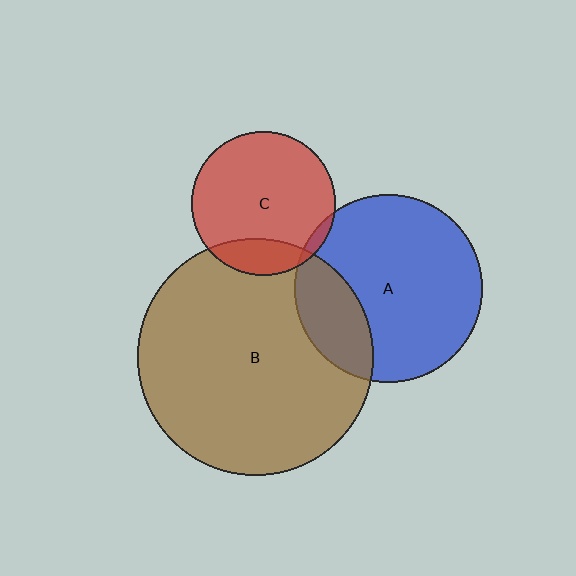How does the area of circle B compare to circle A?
Approximately 1.6 times.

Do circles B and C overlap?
Yes.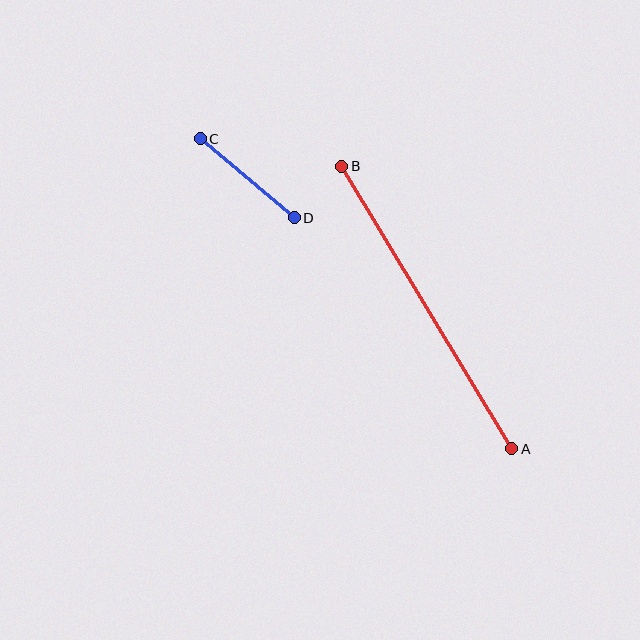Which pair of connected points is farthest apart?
Points A and B are farthest apart.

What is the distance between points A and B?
The distance is approximately 329 pixels.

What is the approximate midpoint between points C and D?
The midpoint is at approximately (247, 178) pixels.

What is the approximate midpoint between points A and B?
The midpoint is at approximately (427, 308) pixels.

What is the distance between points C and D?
The distance is approximately 123 pixels.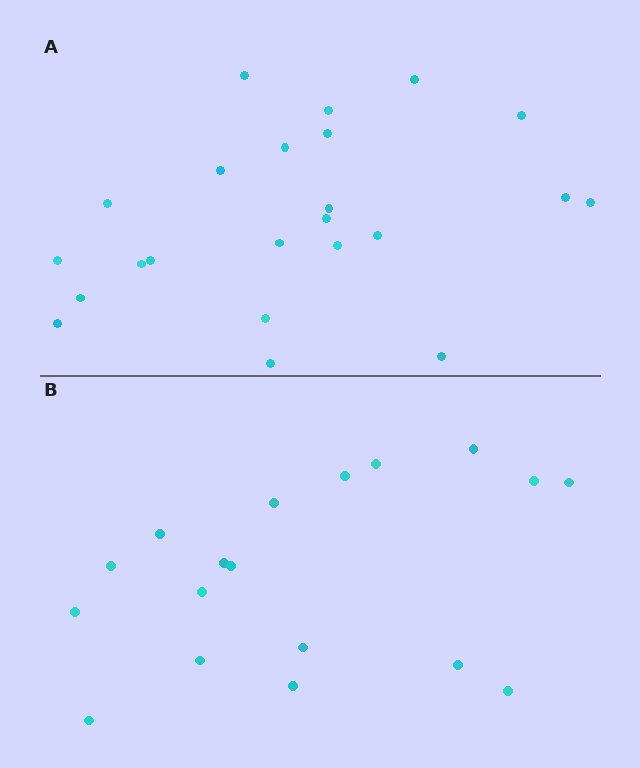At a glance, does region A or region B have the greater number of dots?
Region A (the top region) has more dots.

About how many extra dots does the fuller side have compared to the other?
Region A has about 5 more dots than region B.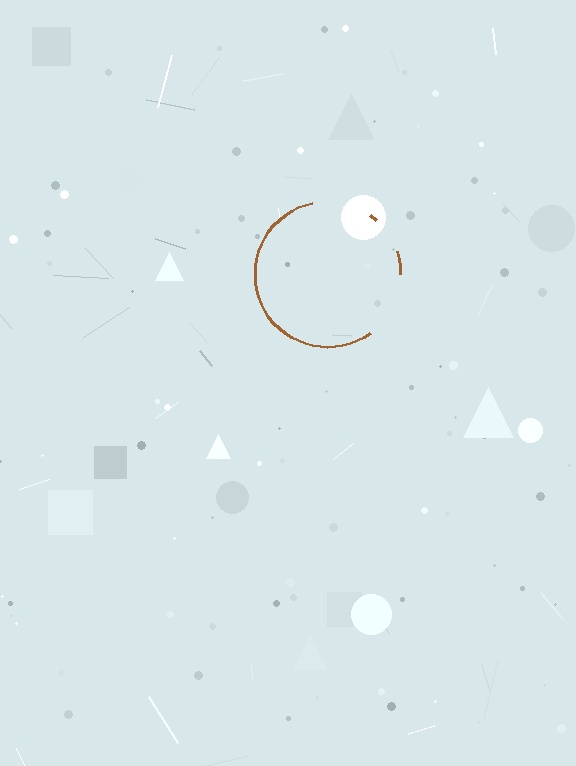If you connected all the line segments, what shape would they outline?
They would outline a circle.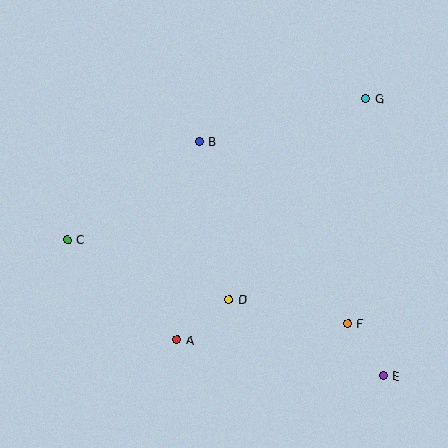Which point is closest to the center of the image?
Point D at (229, 299) is closest to the center.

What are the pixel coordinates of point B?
Point B is at (199, 141).